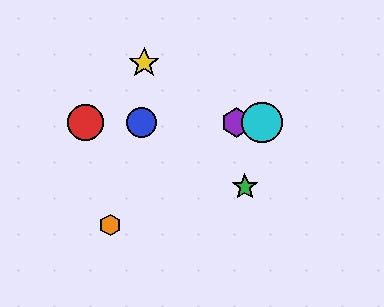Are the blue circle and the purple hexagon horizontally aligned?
Yes, both are at y≈123.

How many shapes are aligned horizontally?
4 shapes (the red circle, the blue circle, the purple hexagon, the cyan circle) are aligned horizontally.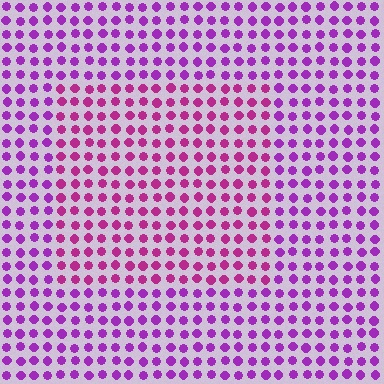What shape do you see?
I see a rectangle.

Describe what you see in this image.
The image is filled with small purple elements in a uniform arrangement. A rectangle-shaped region is visible where the elements are tinted to a slightly different hue, forming a subtle color boundary.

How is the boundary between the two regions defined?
The boundary is defined purely by a slight shift in hue (about 29 degrees). Spacing, size, and orientation are identical on both sides.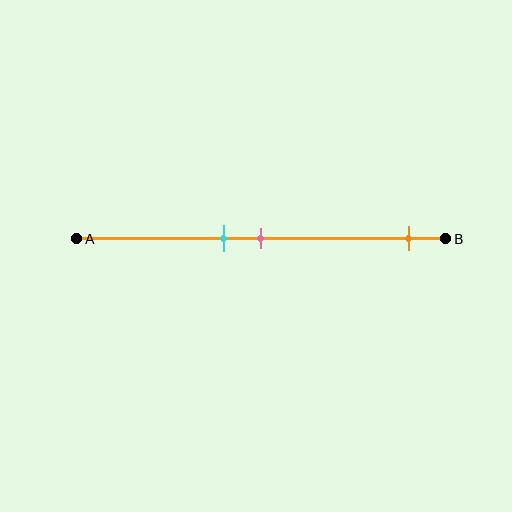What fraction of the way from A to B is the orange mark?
The orange mark is approximately 90% (0.9) of the way from A to B.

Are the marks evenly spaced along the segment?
No, the marks are not evenly spaced.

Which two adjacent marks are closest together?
The cyan and pink marks are the closest adjacent pair.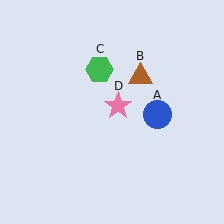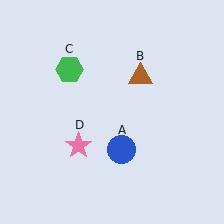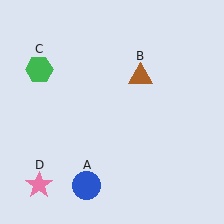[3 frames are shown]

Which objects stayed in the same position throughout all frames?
Brown triangle (object B) remained stationary.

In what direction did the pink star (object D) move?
The pink star (object D) moved down and to the left.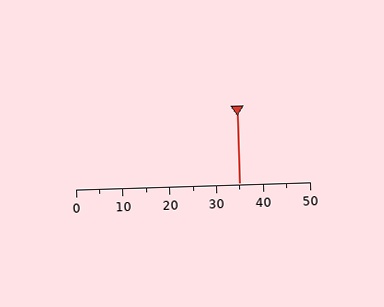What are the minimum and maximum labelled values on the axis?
The axis runs from 0 to 50.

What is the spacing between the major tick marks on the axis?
The major ticks are spaced 10 apart.